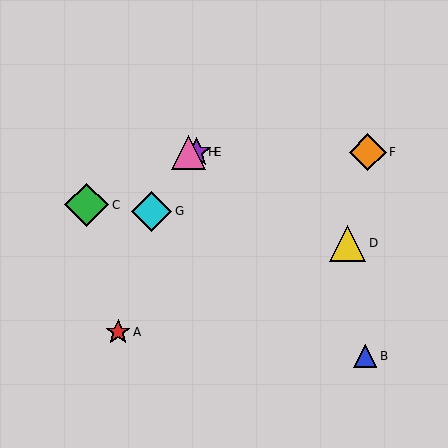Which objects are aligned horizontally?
Objects E, F, H are aligned horizontally.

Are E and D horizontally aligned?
No, E is at y≈152 and D is at y≈243.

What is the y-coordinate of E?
Object E is at y≈152.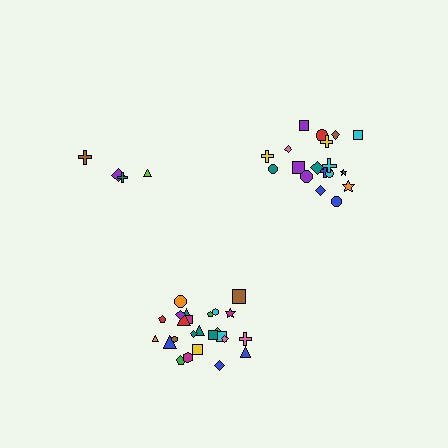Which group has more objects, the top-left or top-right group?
The top-right group.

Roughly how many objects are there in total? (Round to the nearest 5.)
Roughly 45 objects in total.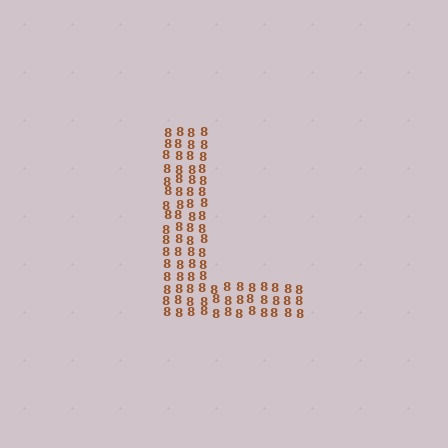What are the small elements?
The small elements are digit 8's.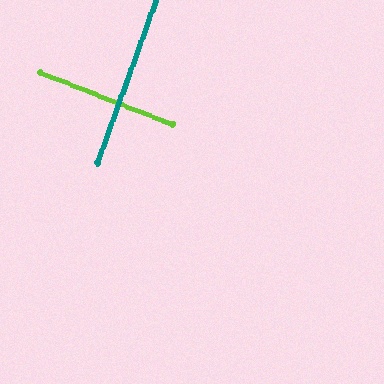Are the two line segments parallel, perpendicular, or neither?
Perpendicular — they meet at approximately 88°.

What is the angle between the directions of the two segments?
Approximately 88 degrees.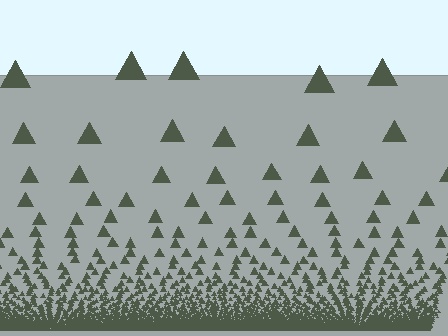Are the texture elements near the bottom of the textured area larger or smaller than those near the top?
Smaller. The gradient is inverted — elements near the bottom are smaller and denser.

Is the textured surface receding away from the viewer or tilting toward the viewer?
The surface appears to tilt toward the viewer. Texture elements get larger and sparser toward the top.